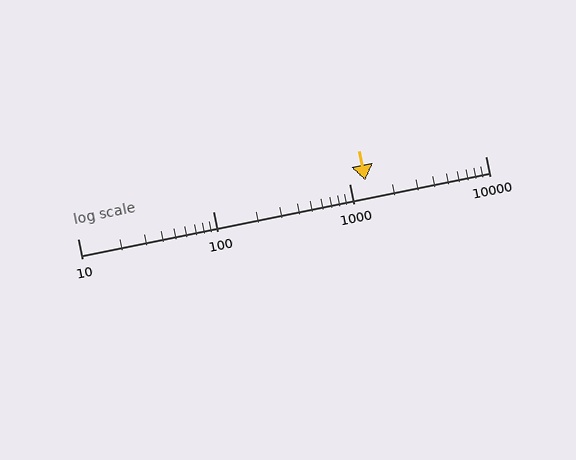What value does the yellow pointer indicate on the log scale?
The pointer indicates approximately 1300.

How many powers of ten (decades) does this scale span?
The scale spans 3 decades, from 10 to 10000.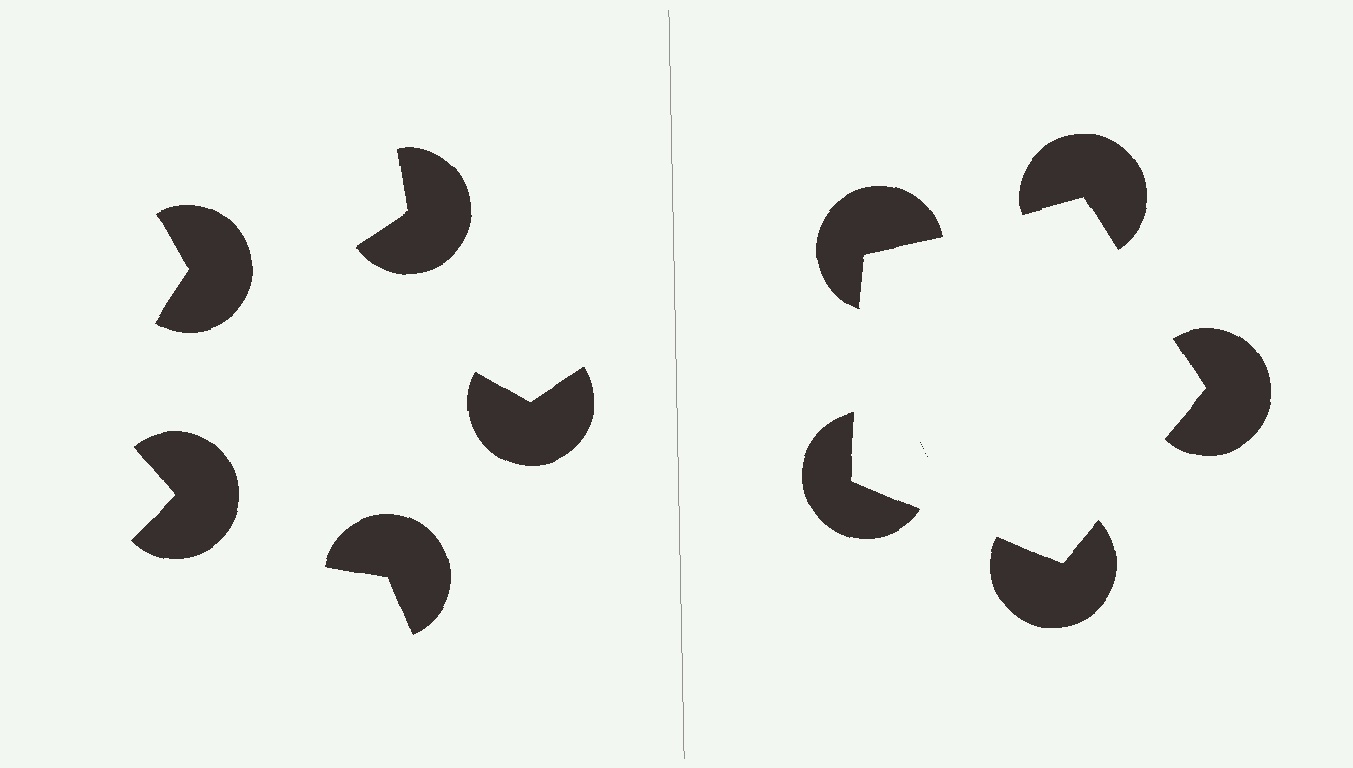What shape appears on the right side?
An illusory pentagon.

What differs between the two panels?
The pac-man discs are positioned identically on both sides; only the wedge orientations differ. On the right they align to a pentagon; on the left they are misaligned.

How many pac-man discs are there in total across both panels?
10 — 5 on each side.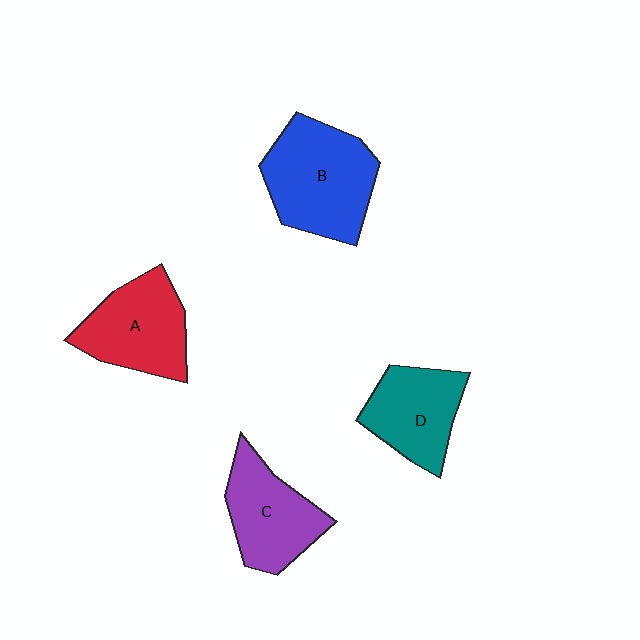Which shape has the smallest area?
Shape D (teal).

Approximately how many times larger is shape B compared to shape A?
Approximately 1.2 times.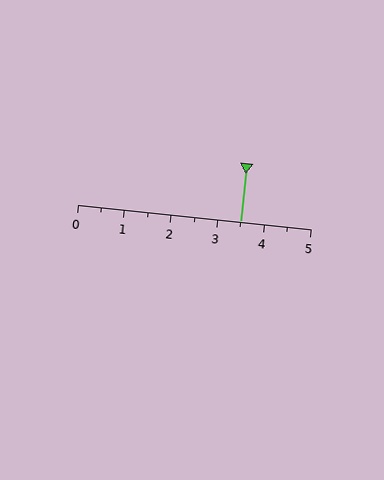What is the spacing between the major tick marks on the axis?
The major ticks are spaced 1 apart.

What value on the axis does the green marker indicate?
The marker indicates approximately 3.5.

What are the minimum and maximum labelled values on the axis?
The axis runs from 0 to 5.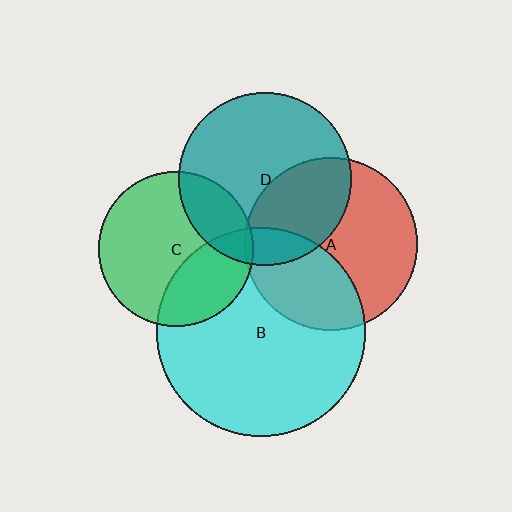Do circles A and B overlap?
Yes.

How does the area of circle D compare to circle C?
Approximately 1.3 times.